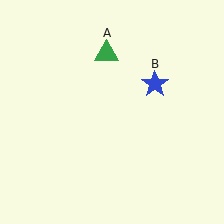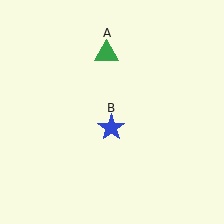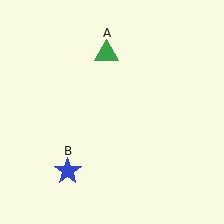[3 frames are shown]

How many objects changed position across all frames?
1 object changed position: blue star (object B).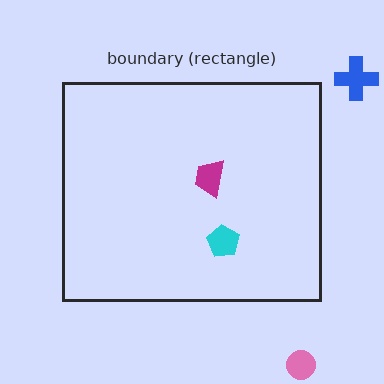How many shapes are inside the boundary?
2 inside, 2 outside.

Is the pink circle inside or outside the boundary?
Outside.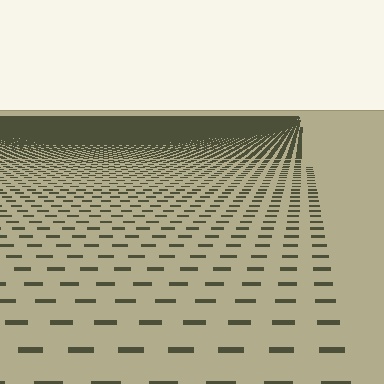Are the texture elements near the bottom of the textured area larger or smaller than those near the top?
Larger. Near the bottom, elements are closer to the viewer and appear at a bigger on-screen size.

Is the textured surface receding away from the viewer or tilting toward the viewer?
The surface is receding away from the viewer. Texture elements get smaller and denser toward the top.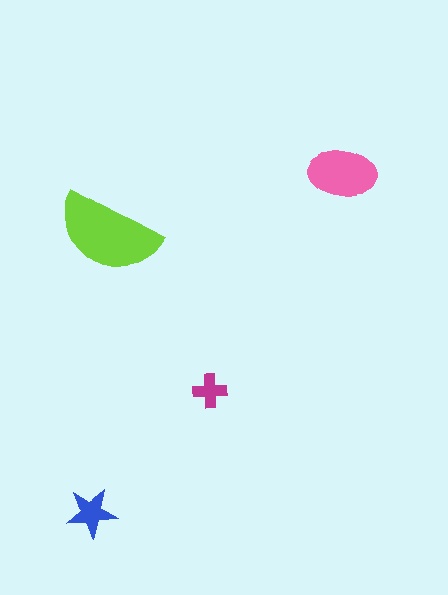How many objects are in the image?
There are 4 objects in the image.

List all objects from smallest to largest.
The magenta cross, the blue star, the pink ellipse, the lime semicircle.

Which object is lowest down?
The blue star is bottommost.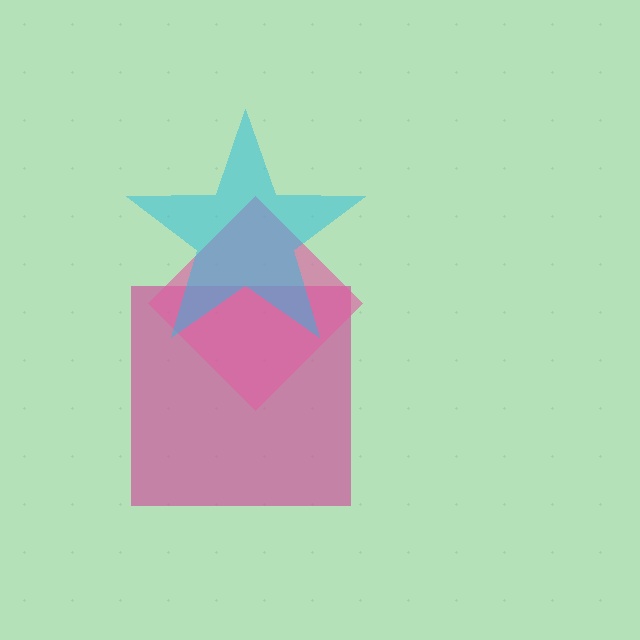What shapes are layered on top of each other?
The layered shapes are: a magenta square, a pink diamond, a cyan star.